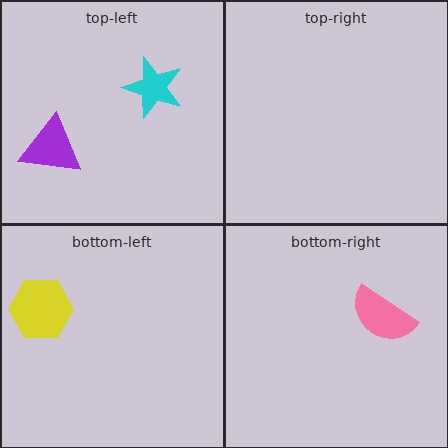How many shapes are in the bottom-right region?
1.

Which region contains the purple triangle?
The top-left region.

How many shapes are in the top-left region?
2.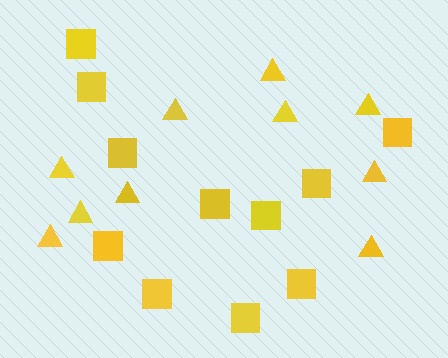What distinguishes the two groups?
There are 2 groups: one group of triangles (10) and one group of squares (11).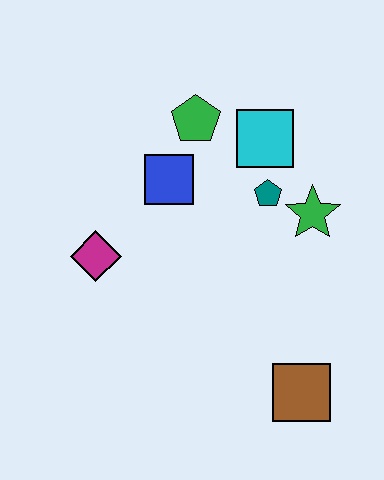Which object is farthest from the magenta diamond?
The brown square is farthest from the magenta diamond.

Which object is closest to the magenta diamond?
The blue square is closest to the magenta diamond.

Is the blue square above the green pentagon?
No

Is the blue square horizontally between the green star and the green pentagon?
No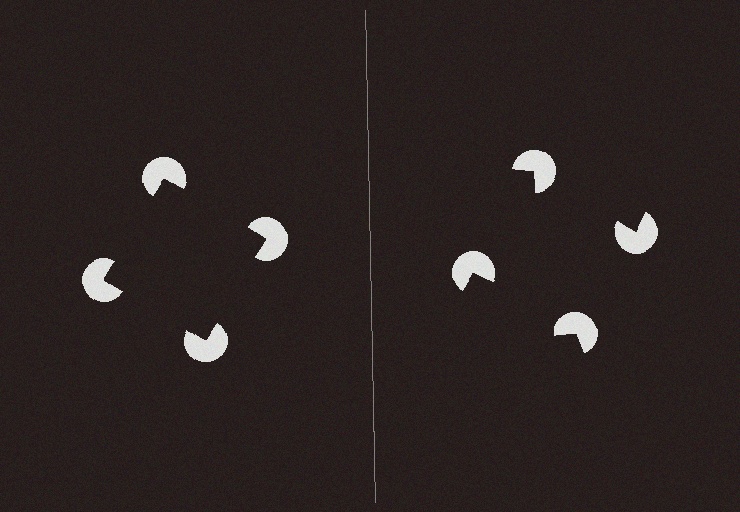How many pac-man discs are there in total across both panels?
8 — 4 on each side.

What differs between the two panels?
The pac-man discs are positioned identically on both sides; only the wedge orientations differ. On the left they align to a square; on the right they are misaligned.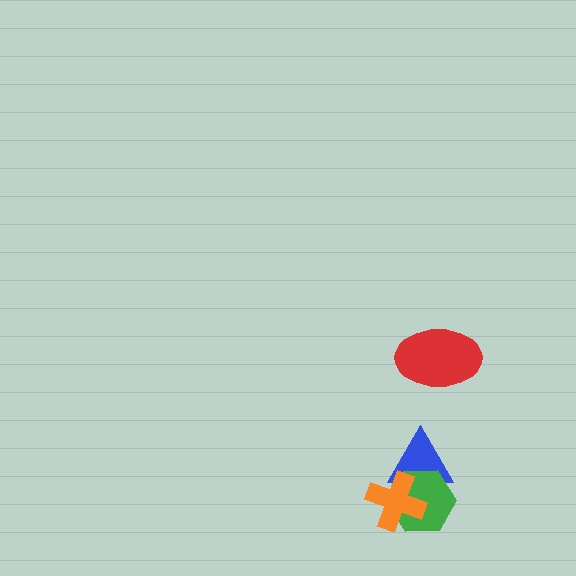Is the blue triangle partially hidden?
Yes, it is partially covered by another shape.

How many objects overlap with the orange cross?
2 objects overlap with the orange cross.